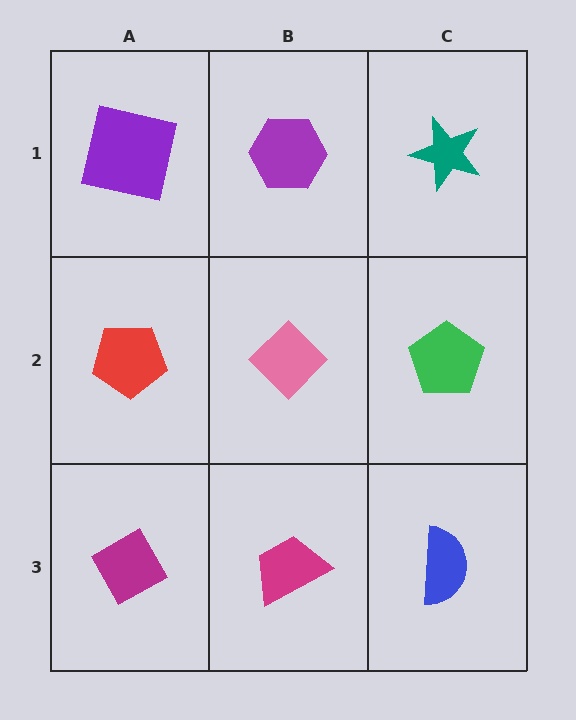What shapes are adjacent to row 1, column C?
A green pentagon (row 2, column C), a purple hexagon (row 1, column B).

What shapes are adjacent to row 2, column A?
A purple square (row 1, column A), a magenta diamond (row 3, column A), a pink diamond (row 2, column B).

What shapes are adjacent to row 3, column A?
A red pentagon (row 2, column A), a magenta trapezoid (row 3, column B).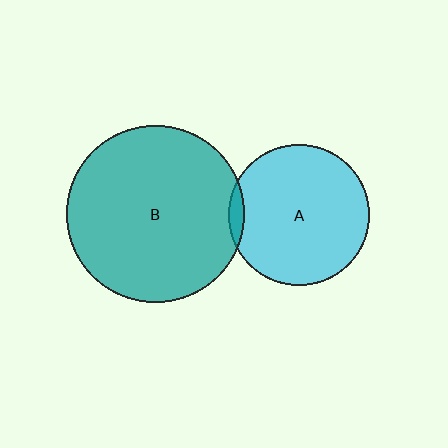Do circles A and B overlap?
Yes.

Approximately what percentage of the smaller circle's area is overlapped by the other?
Approximately 5%.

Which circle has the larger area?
Circle B (teal).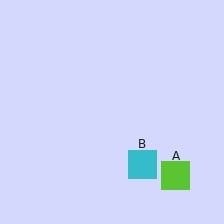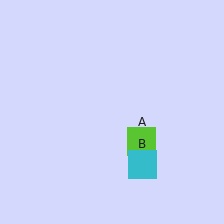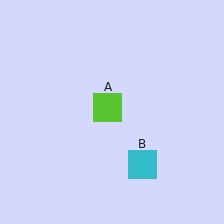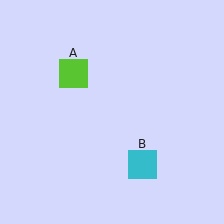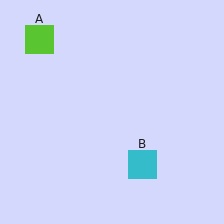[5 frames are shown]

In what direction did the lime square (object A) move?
The lime square (object A) moved up and to the left.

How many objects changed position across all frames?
1 object changed position: lime square (object A).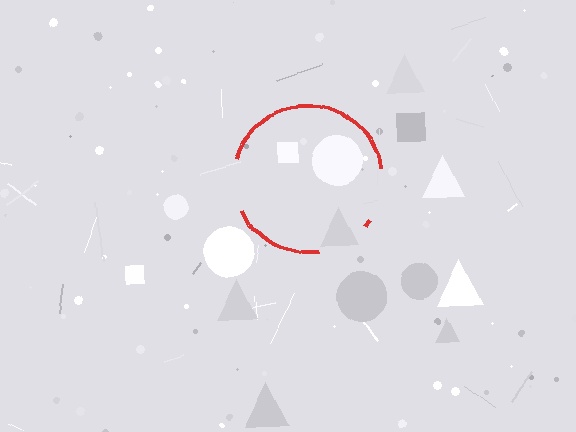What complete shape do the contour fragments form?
The contour fragments form a circle.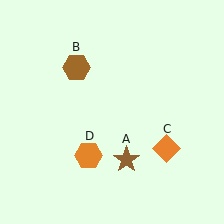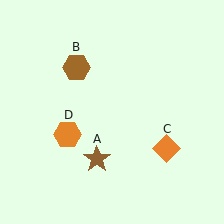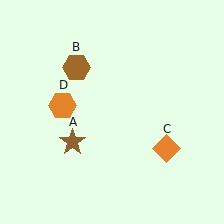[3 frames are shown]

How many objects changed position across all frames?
2 objects changed position: brown star (object A), orange hexagon (object D).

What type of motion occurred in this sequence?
The brown star (object A), orange hexagon (object D) rotated clockwise around the center of the scene.